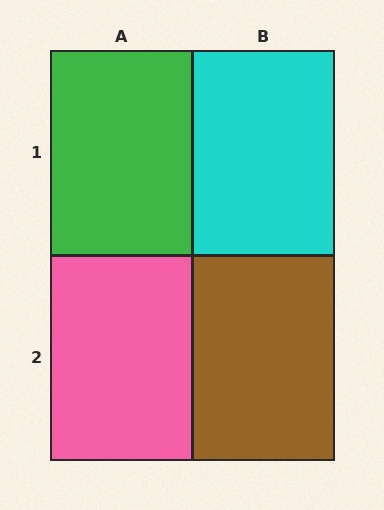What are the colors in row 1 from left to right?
Green, cyan.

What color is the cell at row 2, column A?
Pink.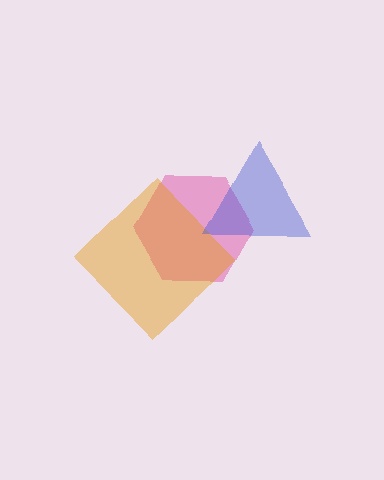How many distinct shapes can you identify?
There are 3 distinct shapes: a pink hexagon, an orange diamond, a blue triangle.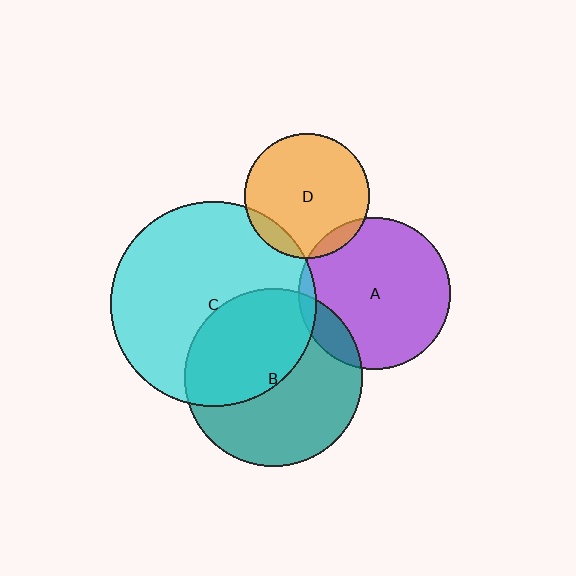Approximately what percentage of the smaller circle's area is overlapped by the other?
Approximately 45%.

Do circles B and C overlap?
Yes.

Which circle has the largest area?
Circle C (cyan).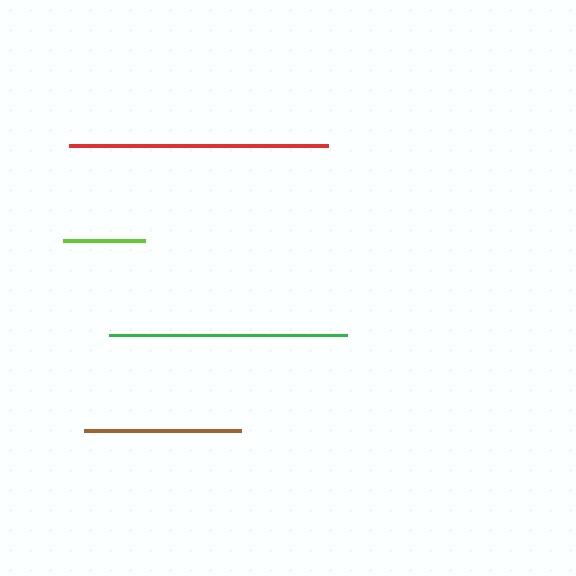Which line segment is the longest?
The red line is the longest at approximately 260 pixels.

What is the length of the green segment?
The green segment is approximately 237 pixels long.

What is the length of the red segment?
The red segment is approximately 260 pixels long.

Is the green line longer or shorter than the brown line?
The green line is longer than the brown line.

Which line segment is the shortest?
The lime line is the shortest at approximately 81 pixels.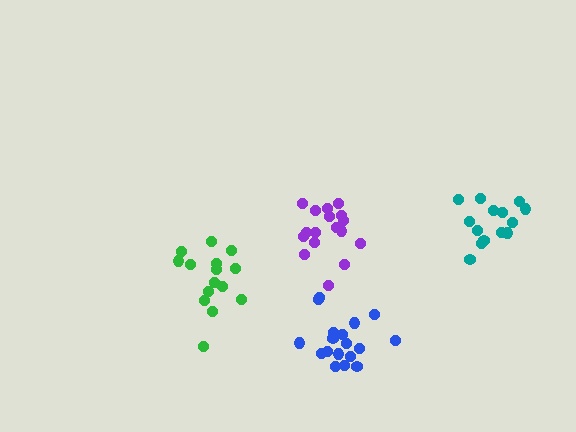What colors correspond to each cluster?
The clusters are colored: purple, teal, green, blue.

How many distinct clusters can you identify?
There are 4 distinct clusters.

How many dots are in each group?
Group 1: 17 dots, Group 2: 14 dots, Group 3: 15 dots, Group 4: 18 dots (64 total).